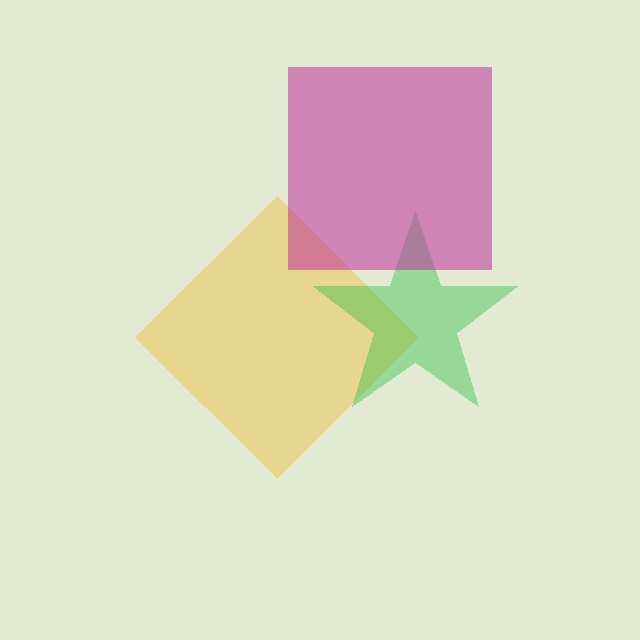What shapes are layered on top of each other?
The layered shapes are: a yellow diamond, a green star, a magenta square.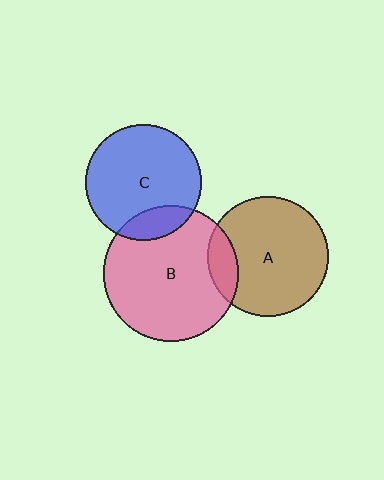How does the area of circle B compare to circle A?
Approximately 1.3 times.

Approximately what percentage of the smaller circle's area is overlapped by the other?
Approximately 15%.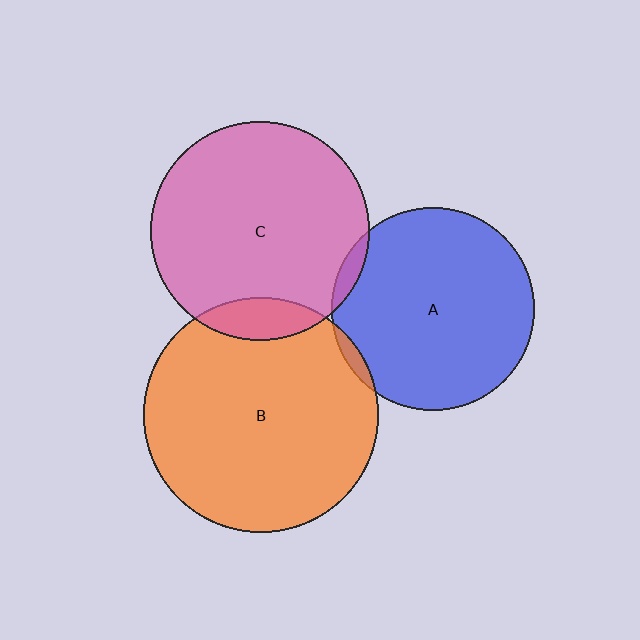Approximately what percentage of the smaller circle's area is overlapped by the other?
Approximately 5%.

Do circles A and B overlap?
Yes.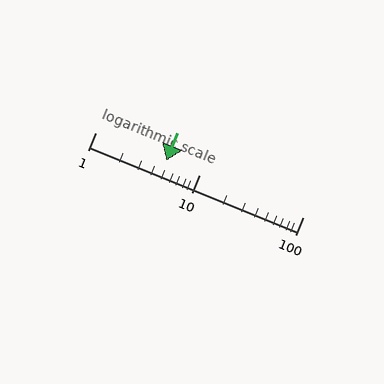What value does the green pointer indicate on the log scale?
The pointer indicates approximately 4.8.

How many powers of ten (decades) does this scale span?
The scale spans 2 decades, from 1 to 100.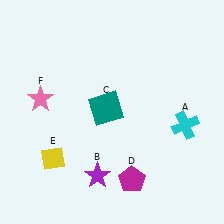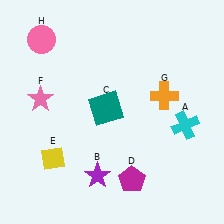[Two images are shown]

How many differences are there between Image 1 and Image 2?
There are 2 differences between the two images.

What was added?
An orange cross (G), a pink circle (H) were added in Image 2.